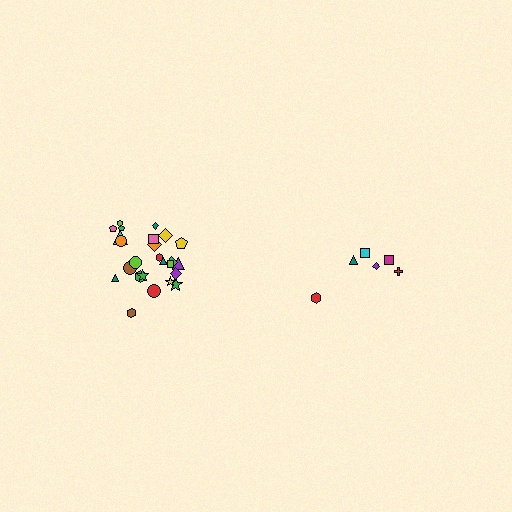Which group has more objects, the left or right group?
The left group.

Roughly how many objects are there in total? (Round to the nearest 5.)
Roughly 30 objects in total.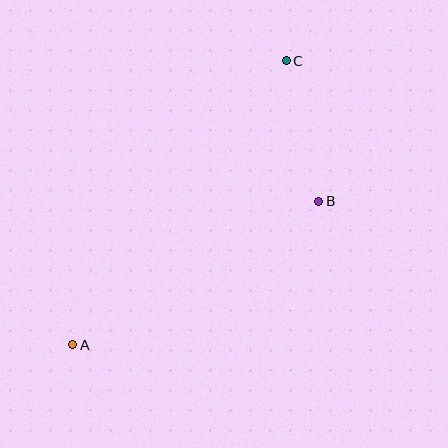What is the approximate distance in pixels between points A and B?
The distance between A and B is approximately 285 pixels.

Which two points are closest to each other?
Points B and C are closest to each other.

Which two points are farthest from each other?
Points A and C are farthest from each other.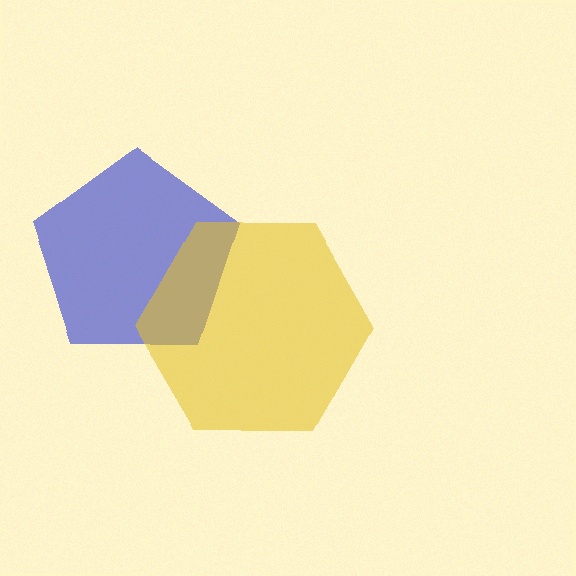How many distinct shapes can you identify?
There are 2 distinct shapes: a blue pentagon, a yellow hexagon.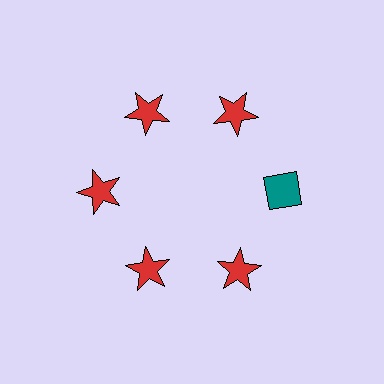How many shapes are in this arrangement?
There are 6 shapes arranged in a ring pattern.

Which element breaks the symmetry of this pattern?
The teal diamond at roughly the 3 o'clock position breaks the symmetry. All other shapes are red stars.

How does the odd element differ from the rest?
It differs in both color (teal instead of red) and shape (diamond instead of star).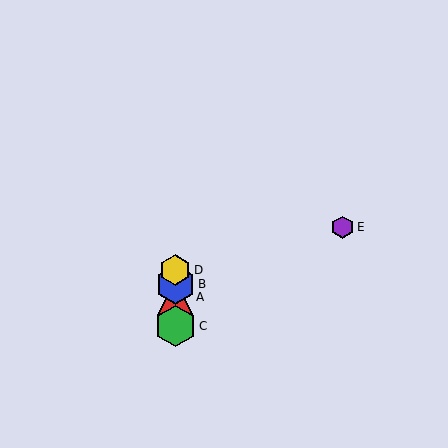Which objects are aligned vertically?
Objects A, B, C, D are aligned vertically.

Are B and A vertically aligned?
Yes, both are at x≈175.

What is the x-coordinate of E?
Object E is at x≈342.